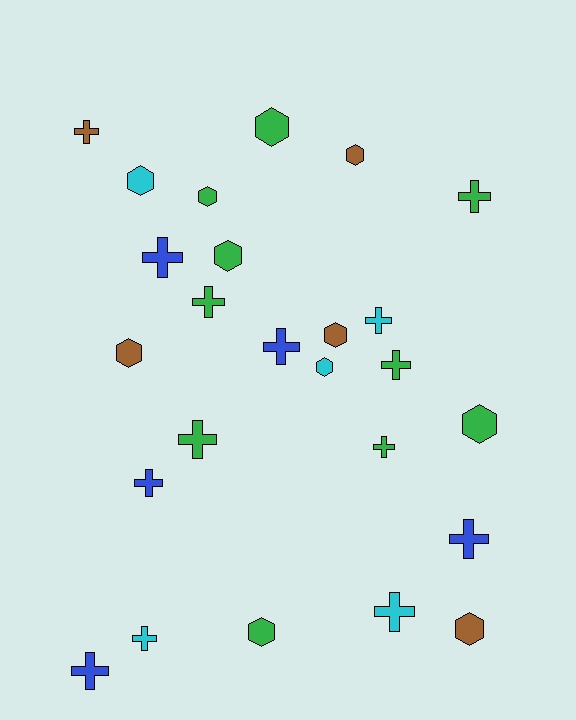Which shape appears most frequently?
Cross, with 14 objects.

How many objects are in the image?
There are 25 objects.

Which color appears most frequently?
Green, with 10 objects.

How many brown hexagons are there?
There are 4 brown hexagons.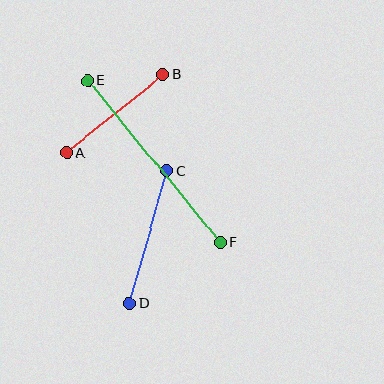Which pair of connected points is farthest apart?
Points E and F are farthest apart.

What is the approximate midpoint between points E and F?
The midpoint is at approximately (154, 162) pixels.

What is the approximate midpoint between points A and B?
The midpoint is at approximately (115, 113) pixels.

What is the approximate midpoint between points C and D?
The midpoint is at approximately (148, 237) pixels.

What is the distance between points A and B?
The distance is approximately 124 pixels.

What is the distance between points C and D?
The distance is approximately 137 pixels.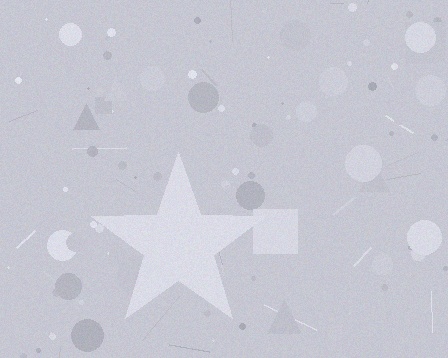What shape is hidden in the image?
A star is hidden in the image.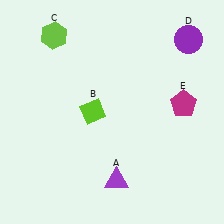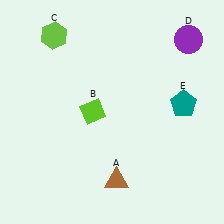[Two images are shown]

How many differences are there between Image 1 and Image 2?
There are 2 differences between the two images.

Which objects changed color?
A changed from purple to brown. E changed from magenta to teal.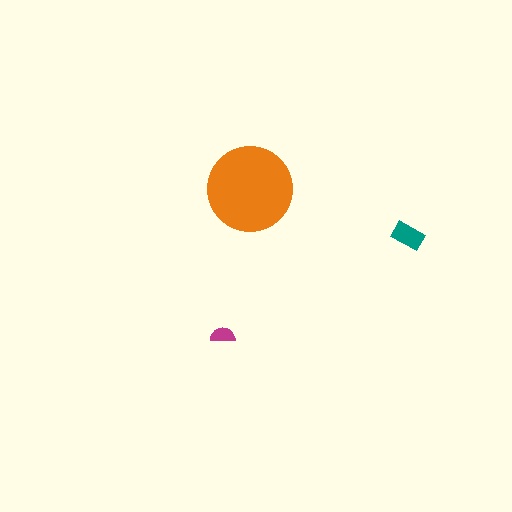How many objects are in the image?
There are 3 objects in the image.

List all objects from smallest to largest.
The magenta semicircle, the teal rectangle, the orange circle.